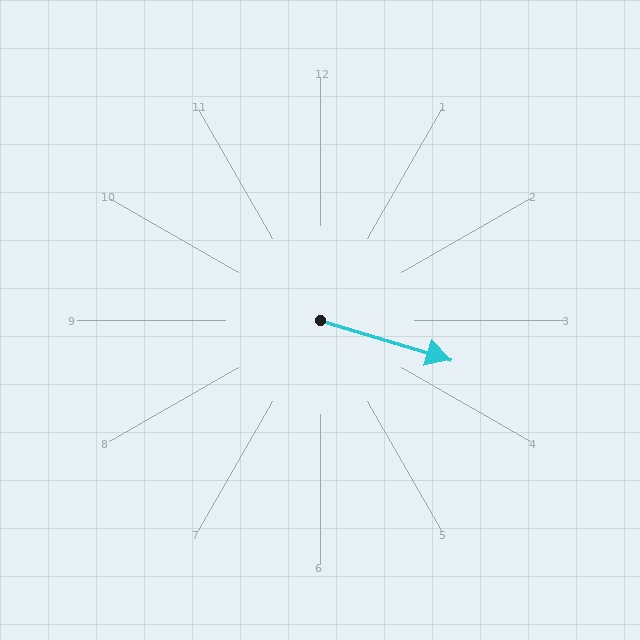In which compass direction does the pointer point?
East.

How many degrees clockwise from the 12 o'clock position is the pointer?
Approximately 107 degrees.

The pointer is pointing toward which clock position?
Roughly 4 o'clock.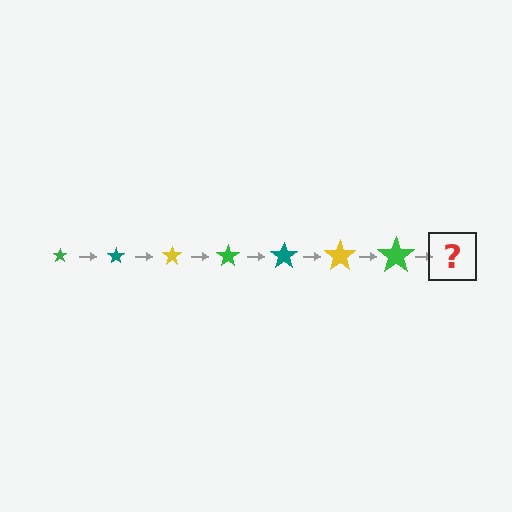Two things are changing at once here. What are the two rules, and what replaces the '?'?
The two rules are that the star grows larger each step and the color cycles through green, teal, and yellow. The '?' should be a teal star, larger than the previous one.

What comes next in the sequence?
The next element should be a teal star, larger than the previous one.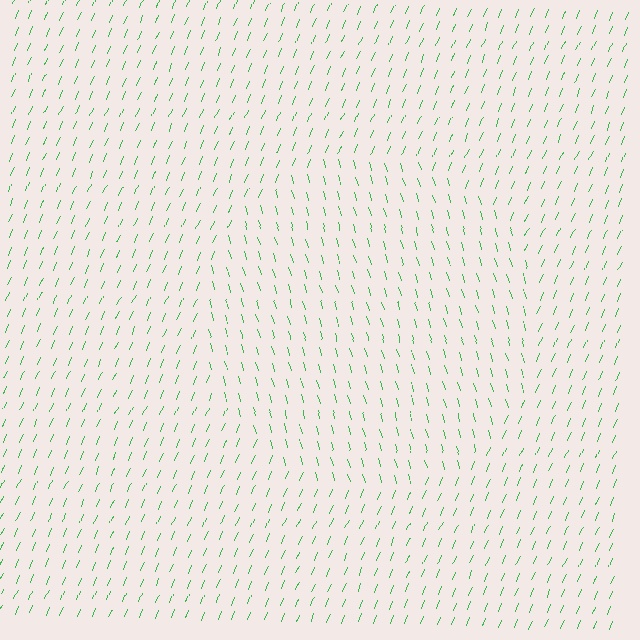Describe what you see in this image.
The image is filled with small green line segments. A circle region in the image has lines oriented differently from the surrounding lines, creating a visible texture boundary.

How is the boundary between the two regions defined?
The boundary is defined purely by a change in line orientation (approximately 39 degrees difference). All lines are the same color and thickness.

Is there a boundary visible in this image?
Yes, there is a texture boundary formed by a change in line orientation.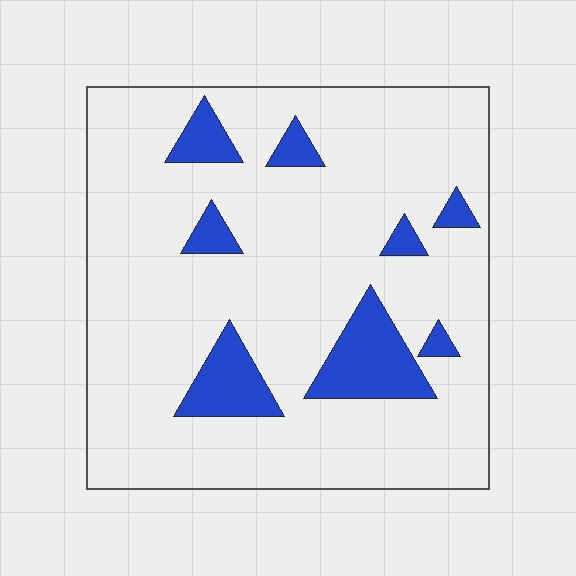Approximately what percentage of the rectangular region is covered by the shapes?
Approximately 15%.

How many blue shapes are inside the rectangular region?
8.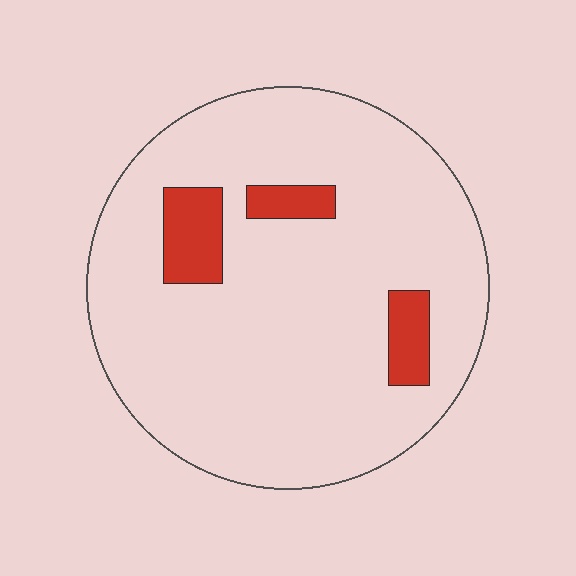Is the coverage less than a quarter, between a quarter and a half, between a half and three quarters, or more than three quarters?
Less than a quarter.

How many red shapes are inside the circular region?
3.